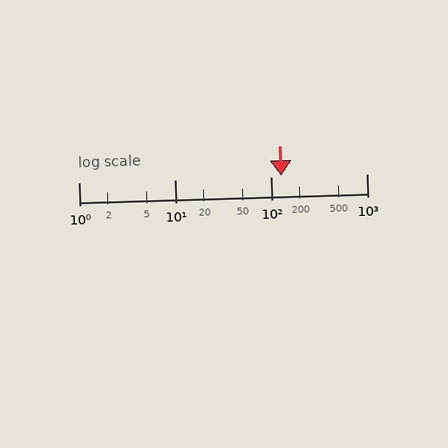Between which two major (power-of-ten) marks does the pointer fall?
The pointer is between 100 and 1000.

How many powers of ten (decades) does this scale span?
The scale spans 3 decades, from 1 to 1000.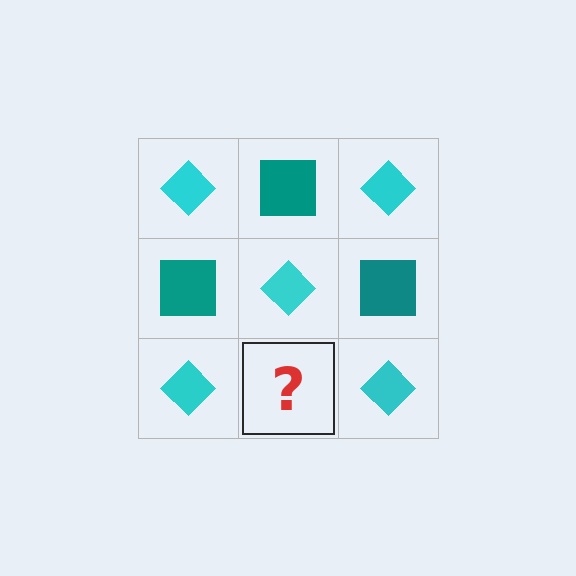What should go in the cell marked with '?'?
The missing cell should contain a teal square.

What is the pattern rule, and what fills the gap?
The rule is that it alternates cyan diamond and teal square in a checkerboard pattern. The gap should be filled with a teal square.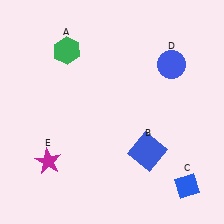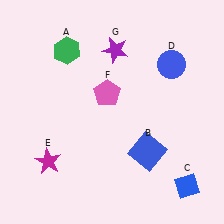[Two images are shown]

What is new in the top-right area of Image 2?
A purple star (G) was added in the top-right area of Image 2.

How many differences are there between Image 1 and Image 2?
There are 2 differences between the two images.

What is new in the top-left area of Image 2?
A pink pentagon (F) was added in the top-left area of Image 2.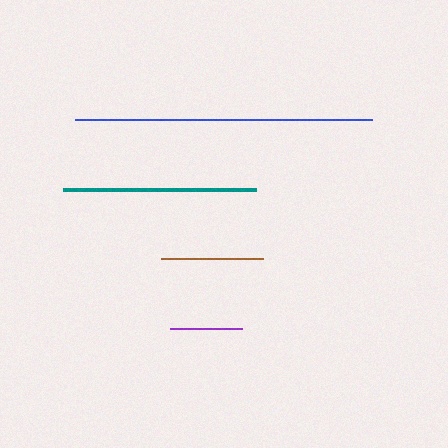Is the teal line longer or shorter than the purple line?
The teal line is longer than the purple line.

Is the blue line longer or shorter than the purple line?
The blue line is longer than the purple line.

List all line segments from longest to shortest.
From longest to shortest: blue, teal, brown, purple.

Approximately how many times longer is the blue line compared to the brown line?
The blue line is approximately 2.9 times the length of the brown line.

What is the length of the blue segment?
The blue segment is approximately 297 pixels long.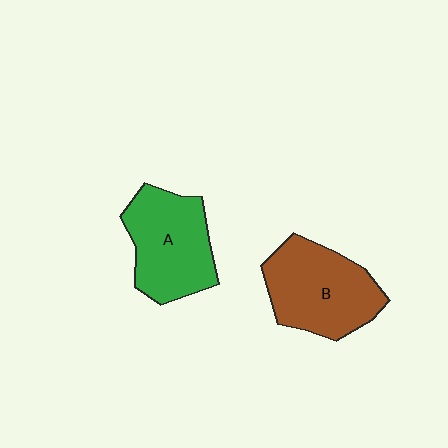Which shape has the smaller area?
Shape A (green).